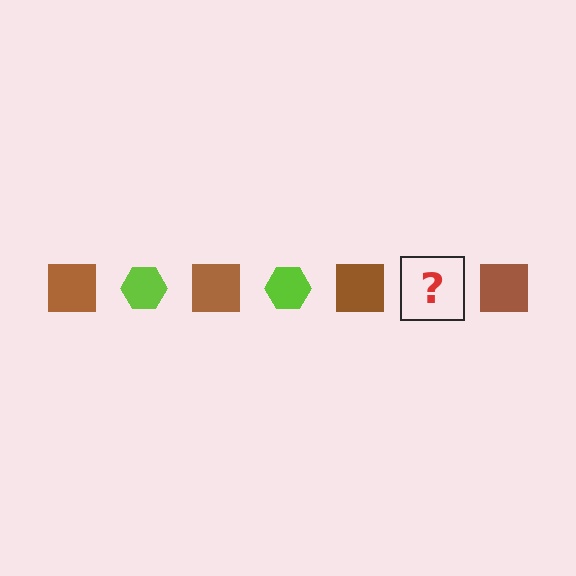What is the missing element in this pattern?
The missing element is a lime hexagon.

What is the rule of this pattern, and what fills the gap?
The rule is that the pattern alternates between brown square and lime hexagon. The gap should be filled with a lime hexagon.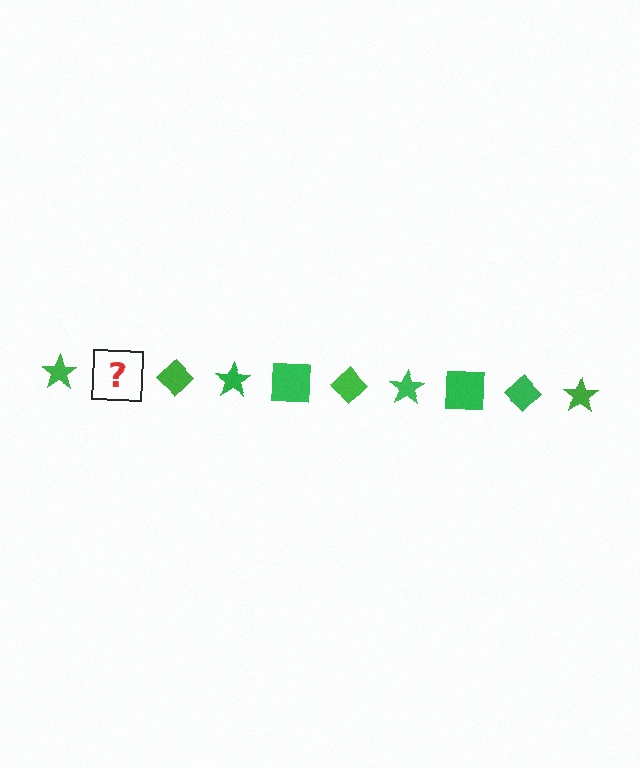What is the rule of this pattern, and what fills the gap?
The rule is that the pattern cycles through star, square, diamond shapes in green. The gap should be filled with a green square.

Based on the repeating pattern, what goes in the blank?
The blank should be a green square.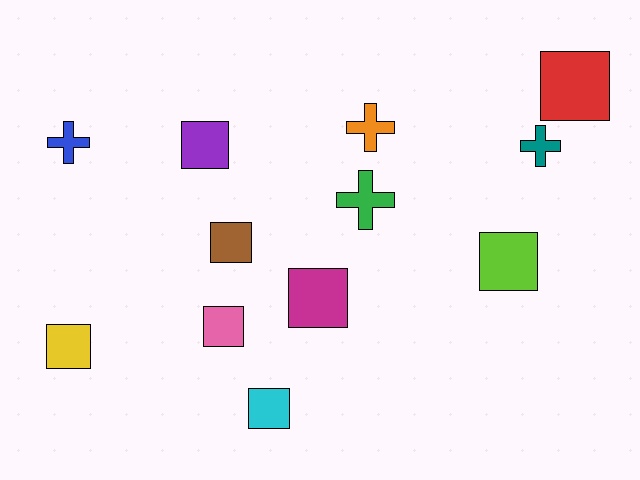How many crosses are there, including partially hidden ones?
There are 4 crosses.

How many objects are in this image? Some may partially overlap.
There are 12 objects.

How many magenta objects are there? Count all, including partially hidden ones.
There is 1 magenta object.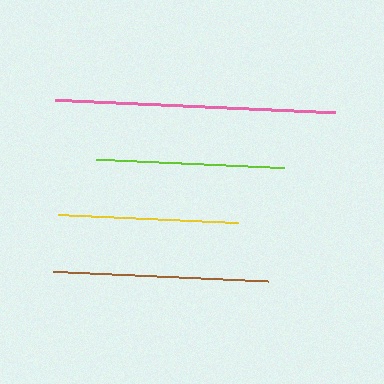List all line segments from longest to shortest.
From longest to shortest: pink, brown, lime, yellow.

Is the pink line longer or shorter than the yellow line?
The pink line is longer than the yellow line.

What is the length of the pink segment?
The pink segment is approximately 279 pixels long.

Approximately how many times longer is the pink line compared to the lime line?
The pink line is approximately 1.5 times the length of the lime line.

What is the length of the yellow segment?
The yellow segment is approximately 180 pixels long.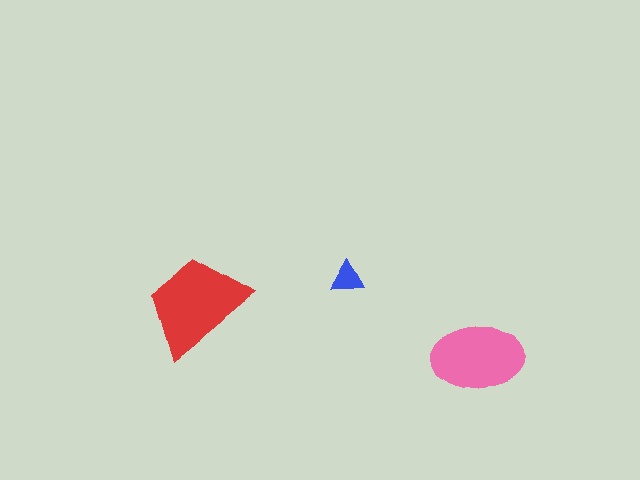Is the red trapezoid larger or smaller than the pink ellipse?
Larger.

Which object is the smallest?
The blue triangle.